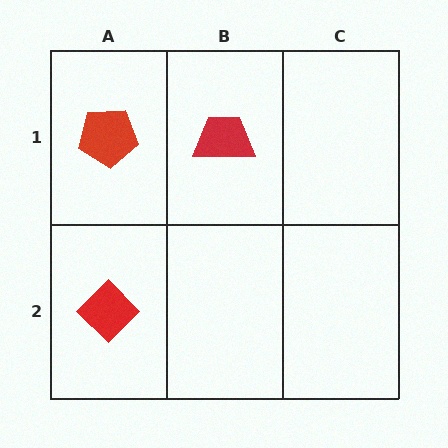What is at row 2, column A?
A red diamond.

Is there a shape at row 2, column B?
No, that cell is empty.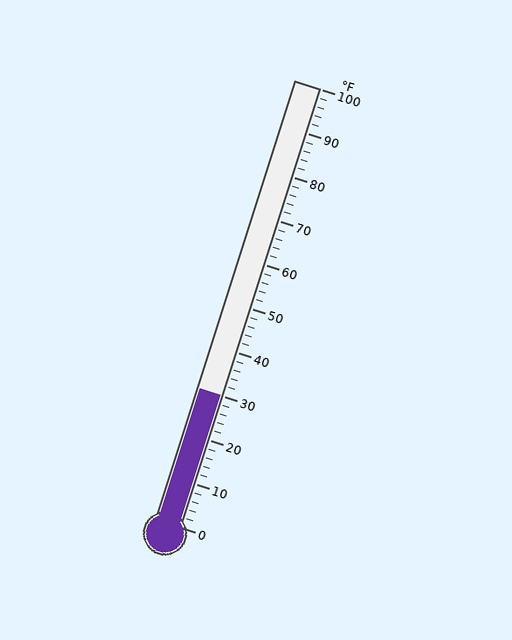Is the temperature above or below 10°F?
The temperature is above 10°F.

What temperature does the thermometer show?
The thermometer shows approximately 30°F.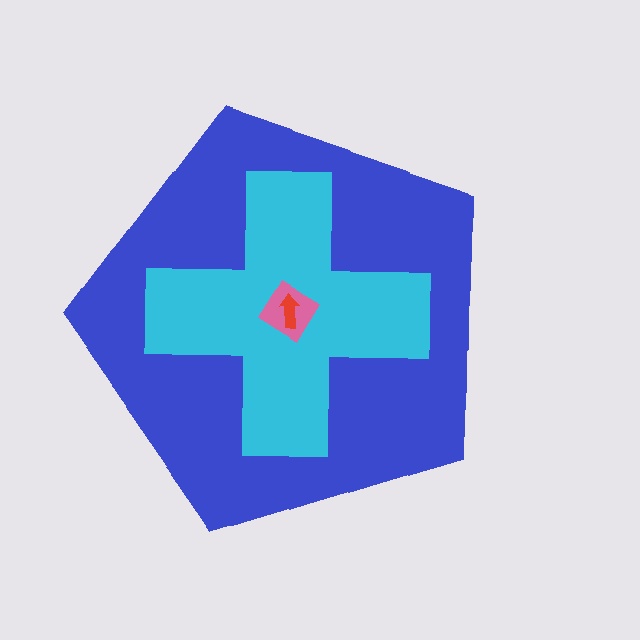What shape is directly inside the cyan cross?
The pink diamond.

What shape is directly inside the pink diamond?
The red arrow.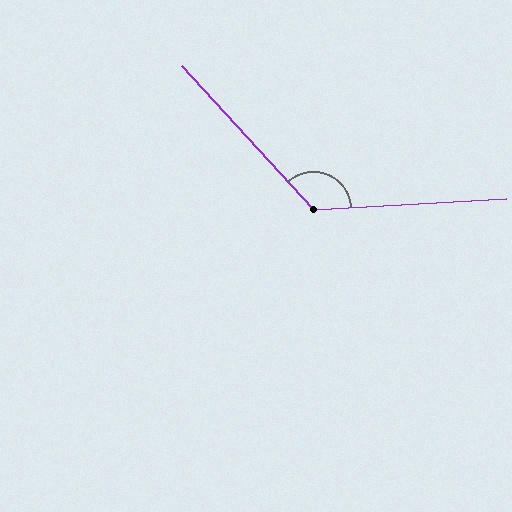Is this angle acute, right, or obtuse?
It is obtuse.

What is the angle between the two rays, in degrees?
Approximately 129 degrees.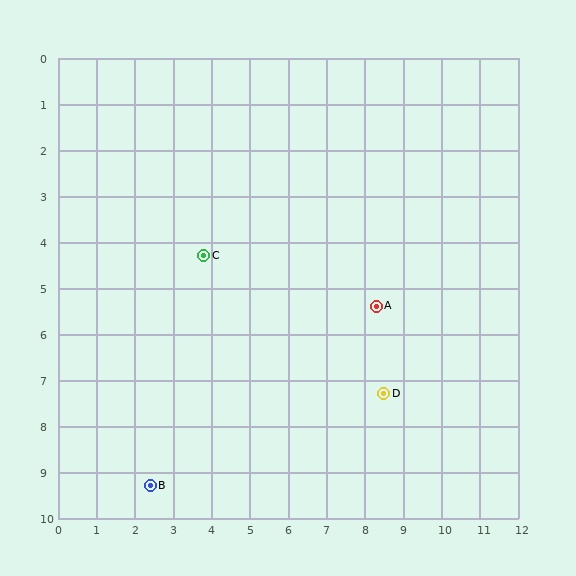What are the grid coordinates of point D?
Point D is at approximately (8.5, 7.3).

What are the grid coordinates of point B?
Point B is at approximately (2.4, 9.3).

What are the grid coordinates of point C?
Point C is at approximately (3.8, 4.3).